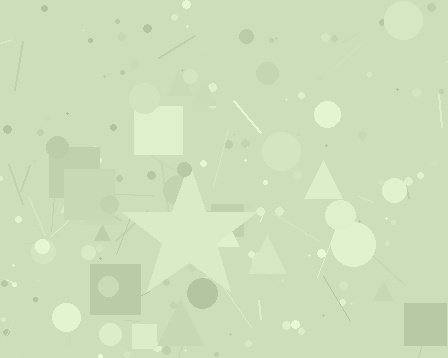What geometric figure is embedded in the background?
A star is embedded in the background.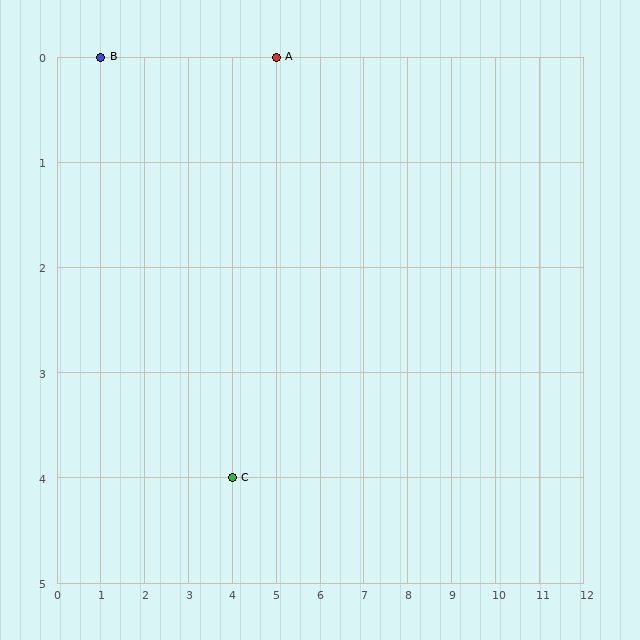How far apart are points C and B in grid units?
Points C and B are 3 columns and 4 rows apart (about 5.0 grid units diagonally).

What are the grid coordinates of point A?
Point A is at grid coordinates (5, 0).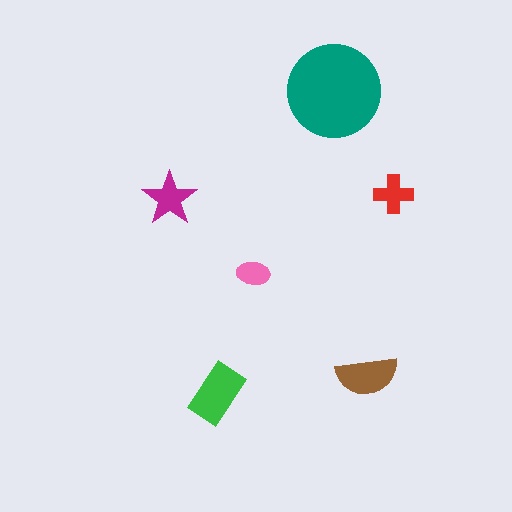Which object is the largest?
The teal circle.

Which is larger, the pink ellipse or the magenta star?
The magenta star.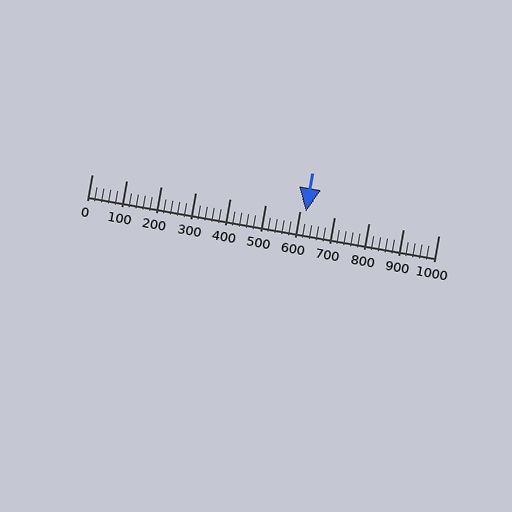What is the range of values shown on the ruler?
The ruler shows values from 0 to 1000.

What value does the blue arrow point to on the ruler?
The blue arrow points to approximately 618.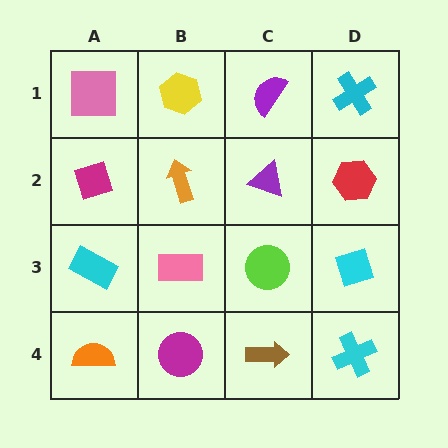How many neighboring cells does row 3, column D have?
3.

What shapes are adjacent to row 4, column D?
A cyan diamond (row 3, column D), a brown arrow (row 4, column C).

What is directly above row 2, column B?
A yellow hexagon.